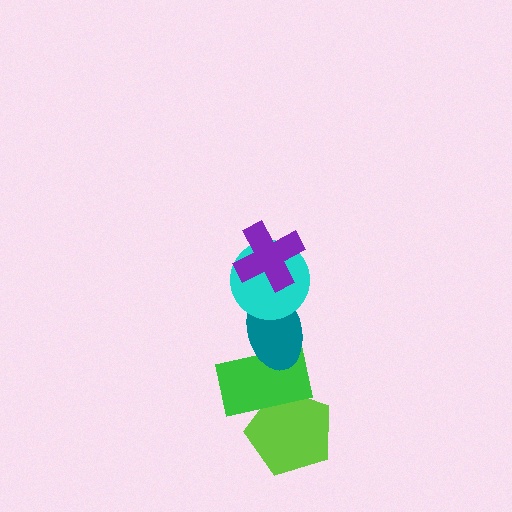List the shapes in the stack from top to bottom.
From top to bottom: the purple cross, the cyan circle, the teal ellipse, the green rectangle, the lime pentagon.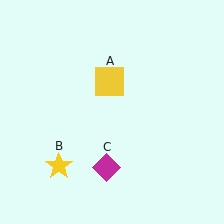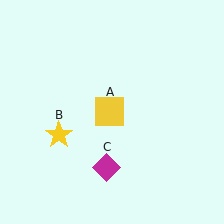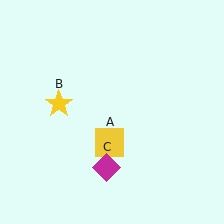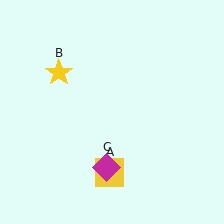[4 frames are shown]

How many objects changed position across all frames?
2 objects changed position: yellow square (object A), yellow star (object B).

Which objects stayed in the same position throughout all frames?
Magenta diamond (object C) remained stationary.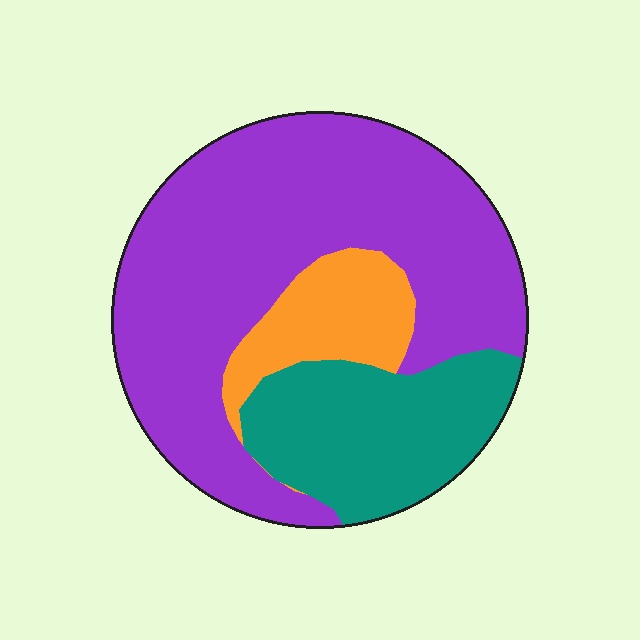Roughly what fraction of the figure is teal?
Teal takes up about one quarter (1/4) of the figure.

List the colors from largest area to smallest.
From largest to smallest: purple, teal, orange.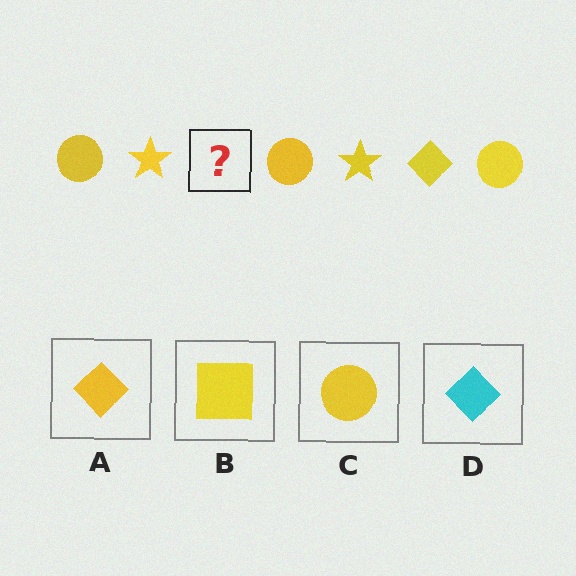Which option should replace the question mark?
Option A.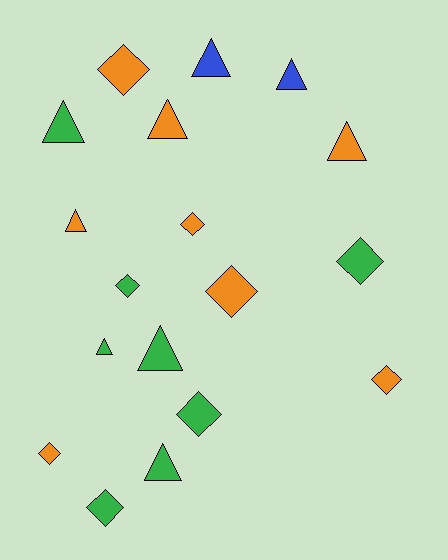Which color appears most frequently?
Green, with 8 objects.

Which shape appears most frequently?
Triangle, with 9 objects.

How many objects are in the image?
There are 18 objects.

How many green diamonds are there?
There are 4 green diamonds.